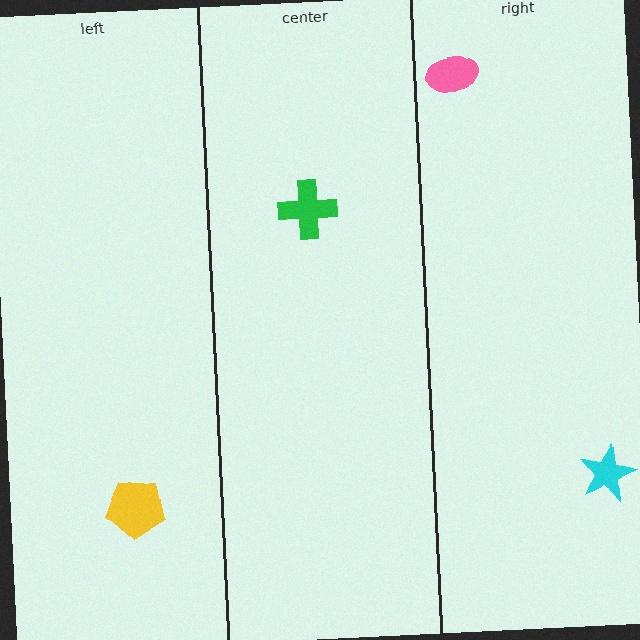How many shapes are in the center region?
1.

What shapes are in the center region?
The green cross.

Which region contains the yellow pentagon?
The left region.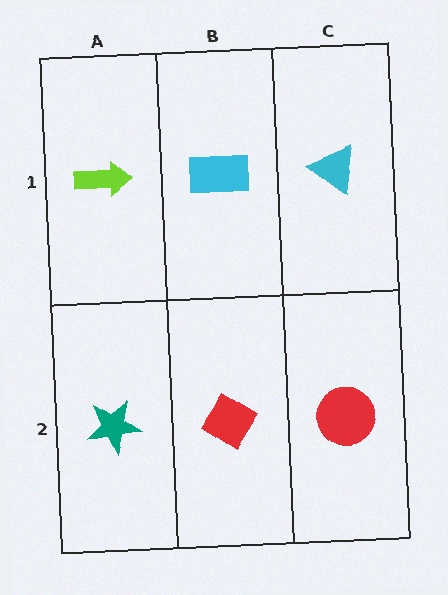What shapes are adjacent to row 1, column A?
A teal star (row 2, column A), a cyan rectangle (row 1, column B).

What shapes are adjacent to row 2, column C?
A cyan triangle (row 1, column C), a red diamond (row 2, column B).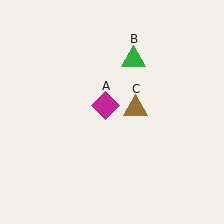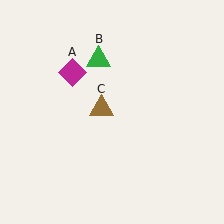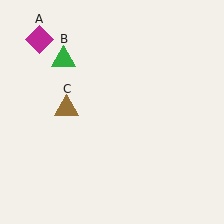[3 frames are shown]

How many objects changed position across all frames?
3 objects changed position: magenta diamond (object A), green triangle (object B), brown triangle (object C).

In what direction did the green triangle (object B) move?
The green triangle (object B) moved left.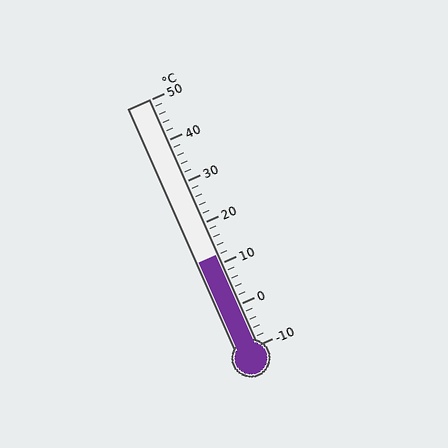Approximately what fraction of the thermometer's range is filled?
The thermometer is filled to approximately 35% of its range.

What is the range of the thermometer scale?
The thermometer scale ranges from -10°C to 50°C.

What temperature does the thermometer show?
The thermometer shows approximately 12°C.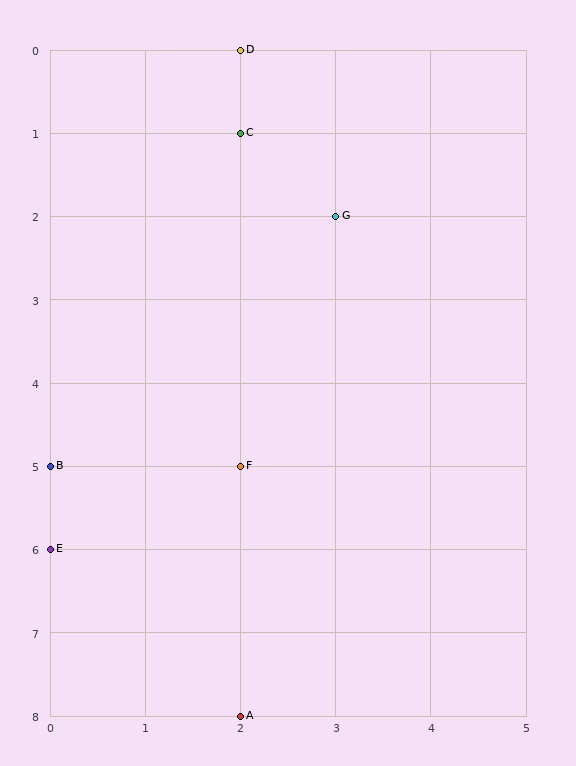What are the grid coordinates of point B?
Point B is at grid coordinates (0, 5).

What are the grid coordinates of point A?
Point A is at grid coordinates (2, 8).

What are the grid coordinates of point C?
Point C is at grid coordinates (2, 1).